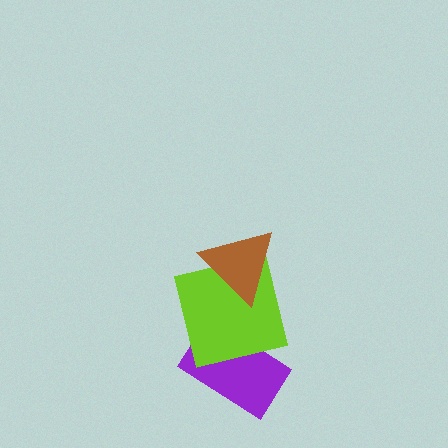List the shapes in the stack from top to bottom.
From top to bottom: the brown triangle, the lime square, the purple rectangle.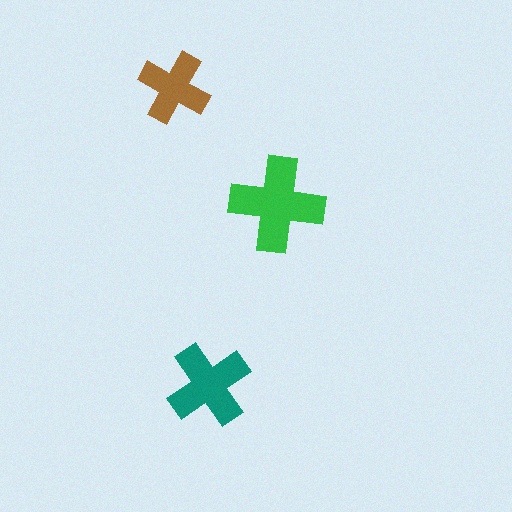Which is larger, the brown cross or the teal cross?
The teal one.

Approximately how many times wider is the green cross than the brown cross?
About 1.5 times wider.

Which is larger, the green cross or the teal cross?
The green one.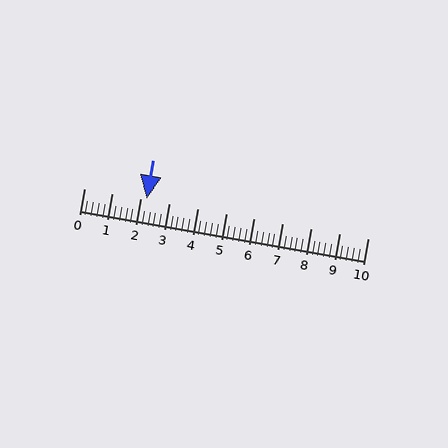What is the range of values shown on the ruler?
The ruler shows values from 0 to 10.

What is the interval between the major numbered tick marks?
The major tick marks are spaced 1 units apart.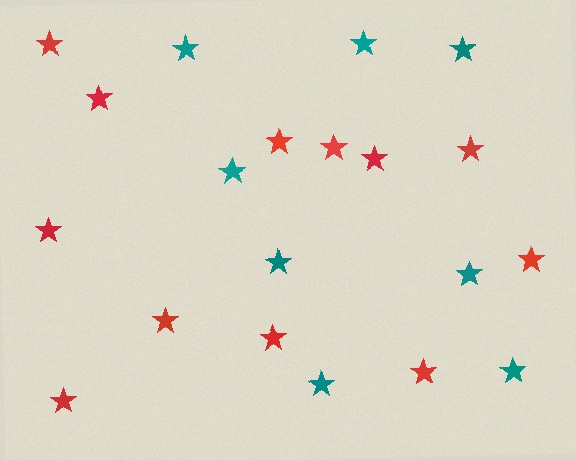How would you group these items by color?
There are 2 groups: one group of teal stars (8) and one group of red stars (12).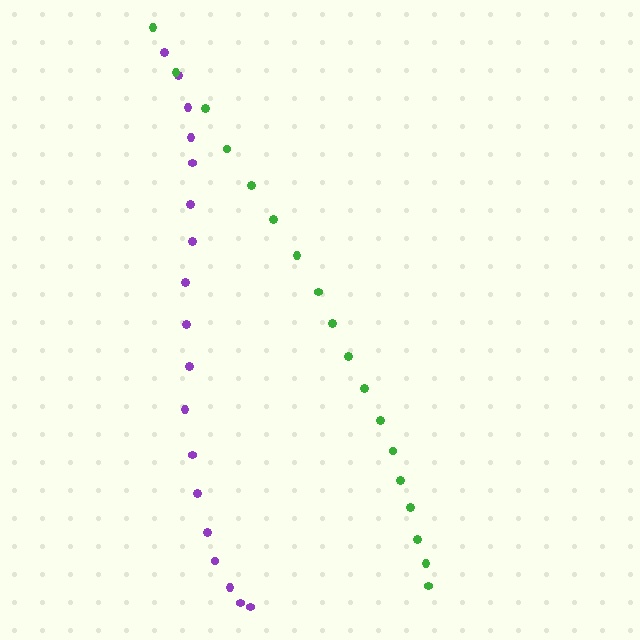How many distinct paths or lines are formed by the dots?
There are 2 distinct paths.